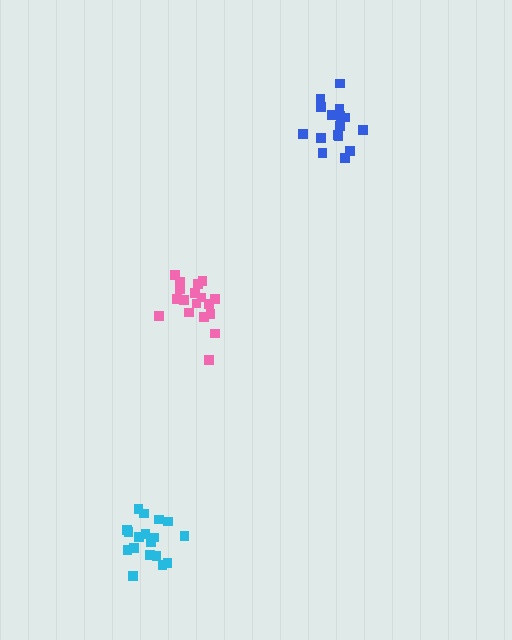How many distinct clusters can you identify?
There are 3 distinct clusters.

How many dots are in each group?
Group 1: 16 dots, Group 2: 19 dots, Group 3: 19 dots (54 total).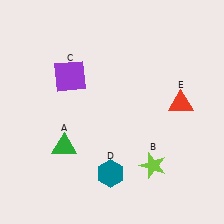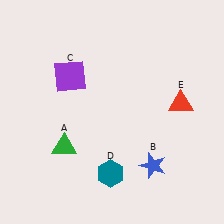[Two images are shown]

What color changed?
The star (B) changed from lime in Image 1 to blue in Image 2.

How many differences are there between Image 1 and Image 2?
There is 1 difference between the two images.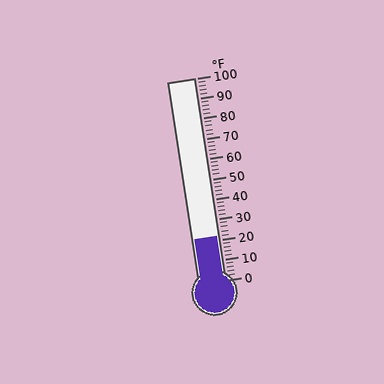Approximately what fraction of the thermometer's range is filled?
The thermometer is filled to approximately 20% of its range.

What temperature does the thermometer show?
The thermometer shows approximately 22°F.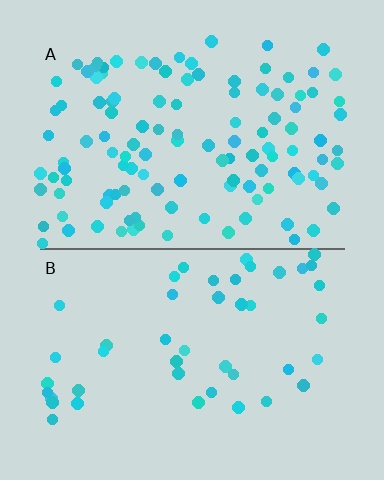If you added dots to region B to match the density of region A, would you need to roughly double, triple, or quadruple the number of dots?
Approximately triple.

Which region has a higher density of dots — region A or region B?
A (the top).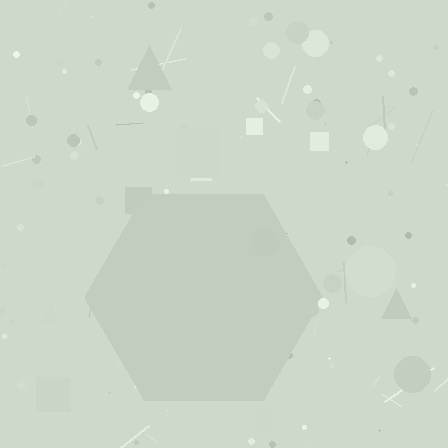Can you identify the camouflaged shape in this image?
The camouflaged shape is a hexagon.